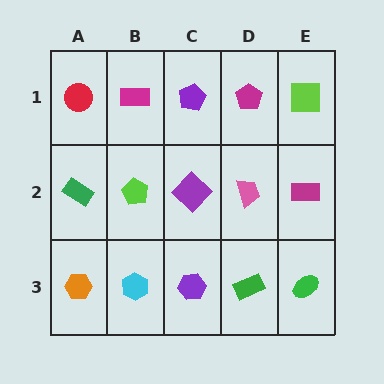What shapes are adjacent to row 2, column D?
A magenta pentagon (row 1, column D), a green rectangle (row 3, column D), a purple diamond (row 2, column C), a magenta rectangle (row 2, column E).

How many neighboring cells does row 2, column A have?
3.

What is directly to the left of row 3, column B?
An orange hexagon.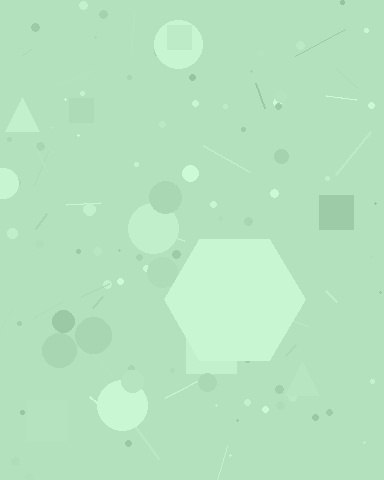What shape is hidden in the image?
A hexagon is hidden in the image.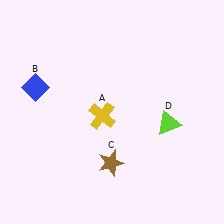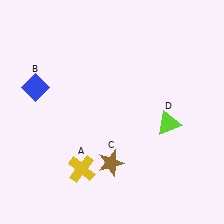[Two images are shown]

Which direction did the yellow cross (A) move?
The yellow cross (A) moved down.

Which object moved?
The yellow cross (A) moved down.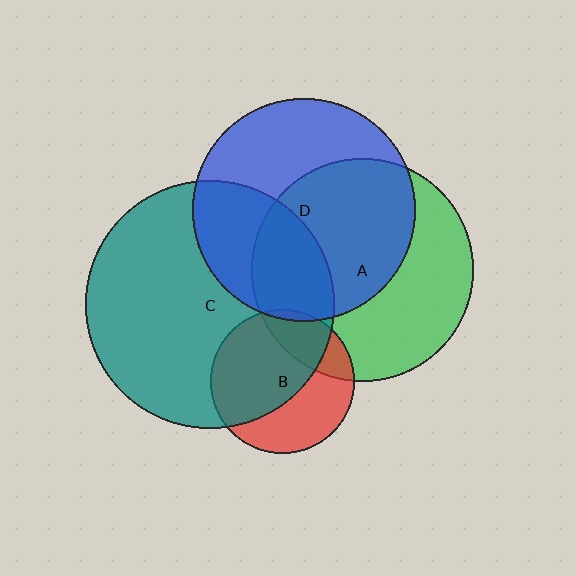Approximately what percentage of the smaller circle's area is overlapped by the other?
Approximately 55%.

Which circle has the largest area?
Circle C (teal).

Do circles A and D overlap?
Yes.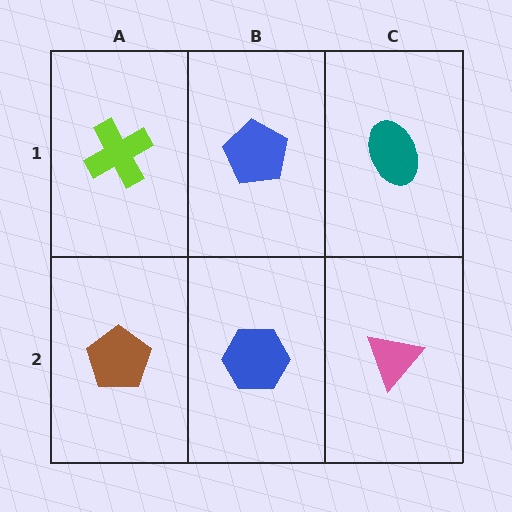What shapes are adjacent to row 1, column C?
A pink triangle (row 2, column C), a blue pentagon (row 1, column B).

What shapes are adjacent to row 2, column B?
A blue pentagon (row 1, column B), a brown pentagon (row 2, column A), a pink triangle (row 2, column C).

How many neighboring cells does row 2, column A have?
2.